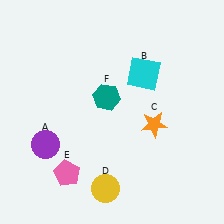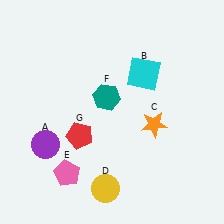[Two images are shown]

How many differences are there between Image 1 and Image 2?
There is 1 difference between the two images.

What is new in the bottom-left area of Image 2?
A red pentagon (G) was added in the bottom-left area of Image 2.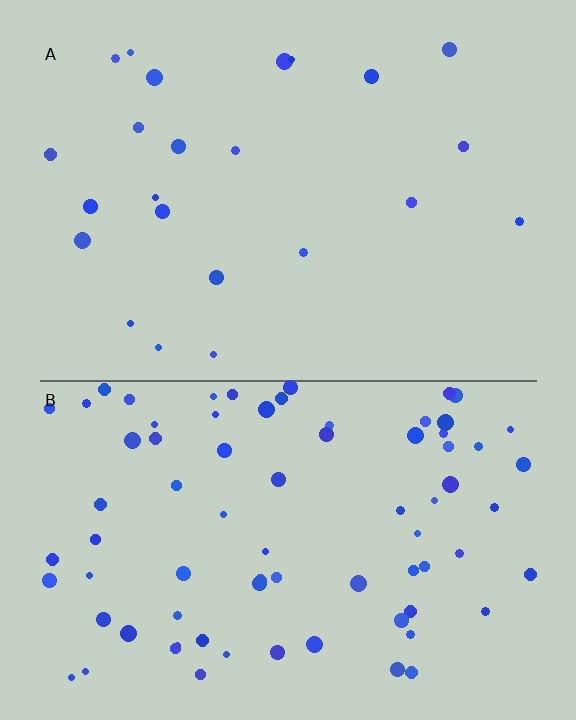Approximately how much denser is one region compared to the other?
Approximately 3.3× — region B over region A.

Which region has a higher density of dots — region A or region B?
B (the bottom).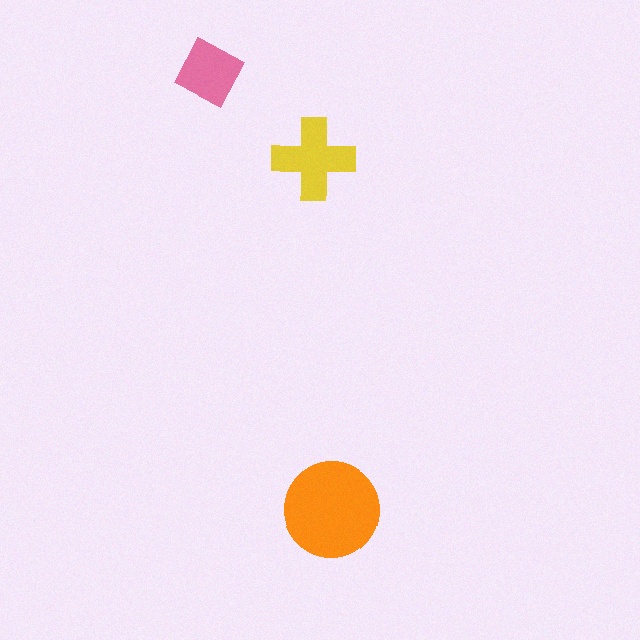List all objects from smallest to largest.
The pink diamond, the yellow cross, the orange circle.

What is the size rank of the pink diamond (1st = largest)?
3rd.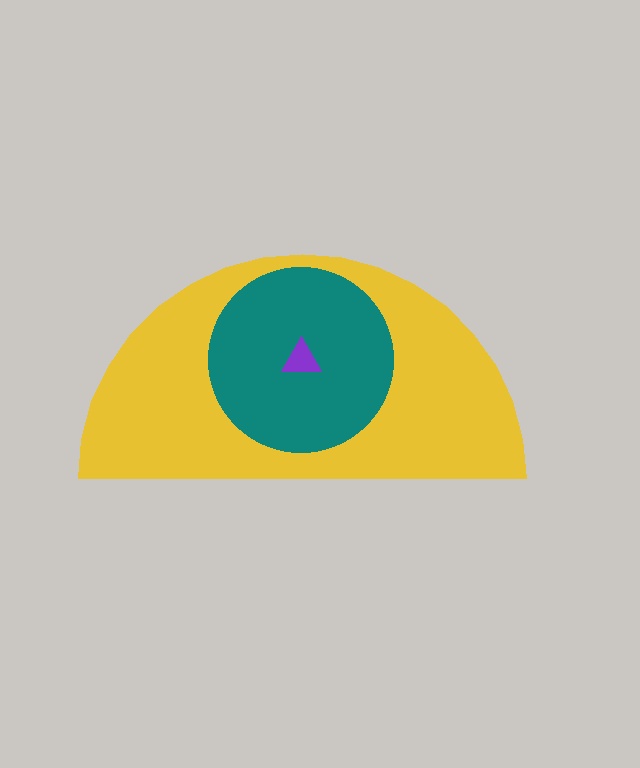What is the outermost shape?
The yellow semicircle.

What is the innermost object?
The purple triangle.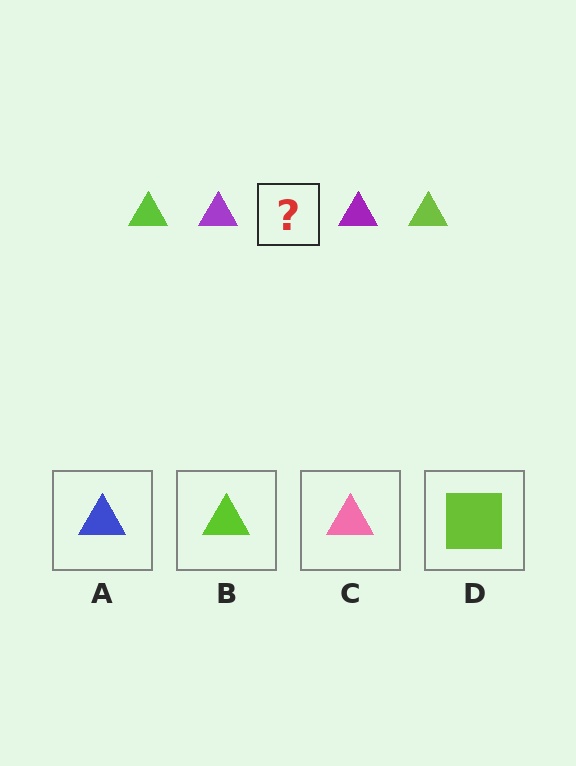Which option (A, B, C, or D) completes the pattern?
B.